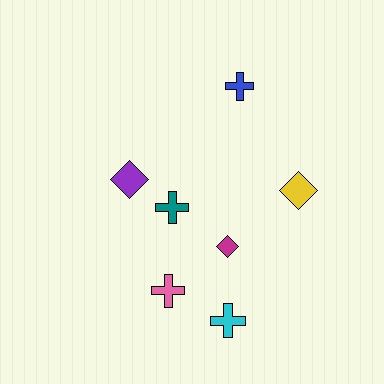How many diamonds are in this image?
There are 3 diamonds.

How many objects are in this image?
There are 7 objects.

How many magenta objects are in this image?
There is 1 magenta object.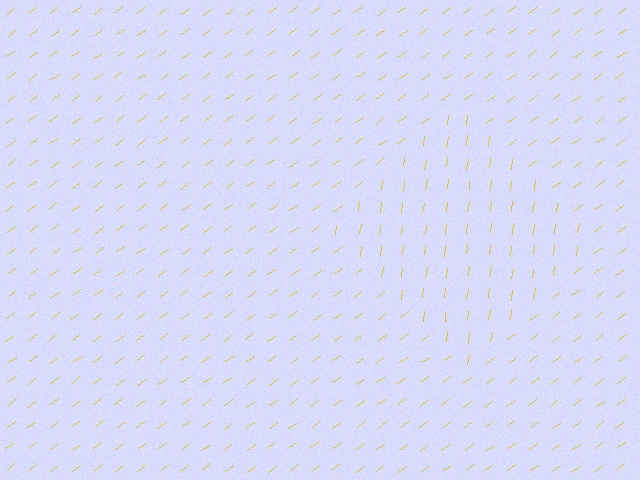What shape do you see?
I see a diamond.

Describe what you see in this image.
The image is filled with small yellow line segments. A diamond region in the image has lines oriented differently from the surrounding lines, creating a visible texture boundary.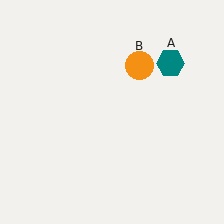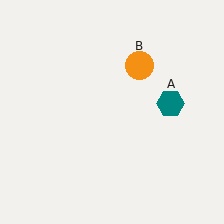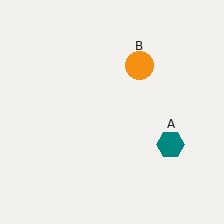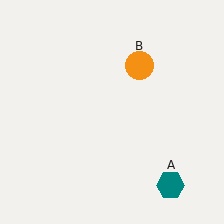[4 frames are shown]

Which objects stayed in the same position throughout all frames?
Orange circle (object B) remained stationary.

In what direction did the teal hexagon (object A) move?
The teal hexagon (object A) moved down.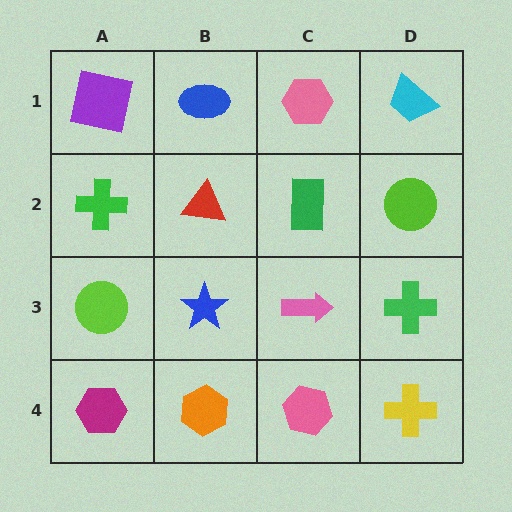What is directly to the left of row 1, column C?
A blue ellipse.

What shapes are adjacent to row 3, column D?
A lime circle (row 2, column D), a yellow cross (row 4, column D), a pink arrow (row 3, column C).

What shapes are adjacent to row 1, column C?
A green rectangle (row 2, column C), a blue ellipse (row 1, column B), a cyan trapezoid (row 1, column D).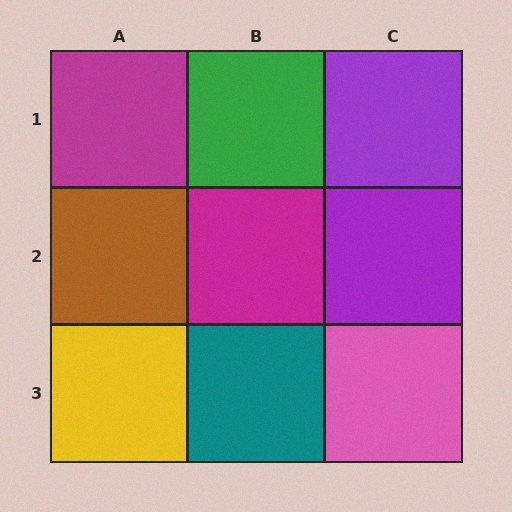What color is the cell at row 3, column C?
Pink.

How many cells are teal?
1 cell is teal.